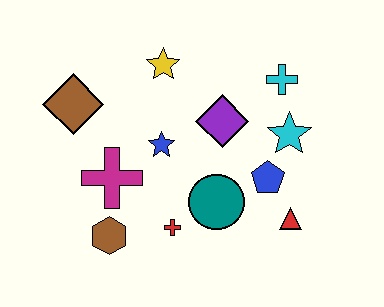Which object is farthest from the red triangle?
The brown diamond is farthest from the red triangle.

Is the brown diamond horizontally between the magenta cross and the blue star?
No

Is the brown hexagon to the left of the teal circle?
Yes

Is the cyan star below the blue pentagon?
No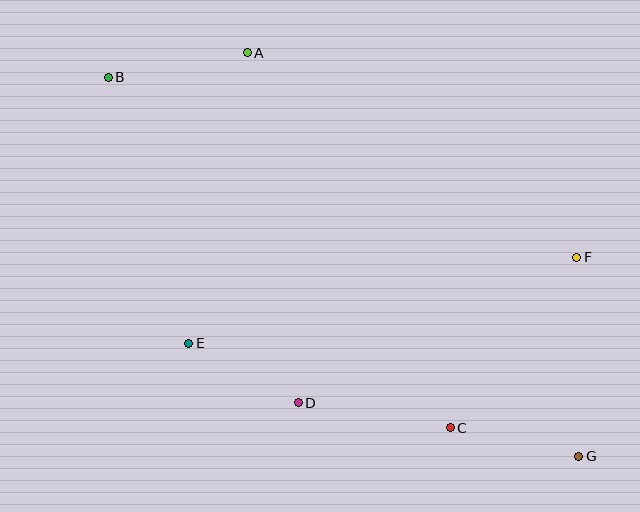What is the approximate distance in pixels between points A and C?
The distance between A and C is approximately 426 pixels.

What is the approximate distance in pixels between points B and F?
The distance between B and F is approximately 502 pixels.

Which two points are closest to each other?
Points D and E are closest to each other.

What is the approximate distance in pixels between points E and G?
The distance between E and G is approximately 406 pixels.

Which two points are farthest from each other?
Points B and G are farthest from each other.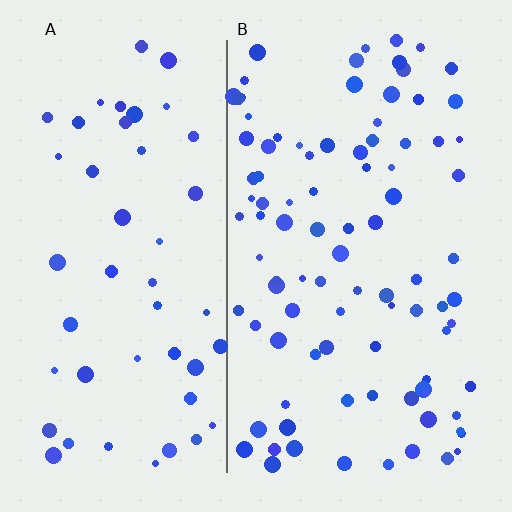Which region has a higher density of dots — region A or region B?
B (the right).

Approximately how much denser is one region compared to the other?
Approximately 1.9× — region B over region A.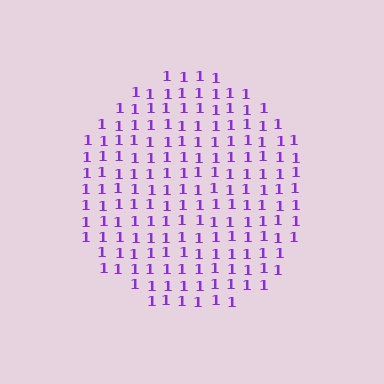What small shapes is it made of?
It is made of small digit 1's.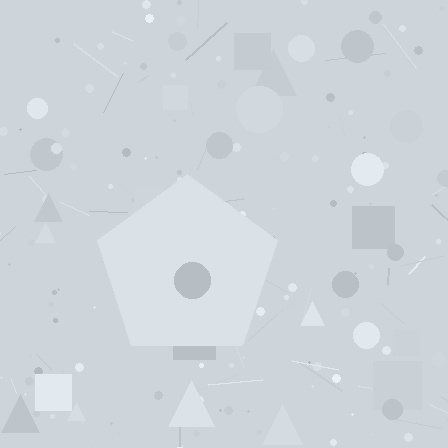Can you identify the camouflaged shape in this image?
The camouflaged shape is a pentagon.